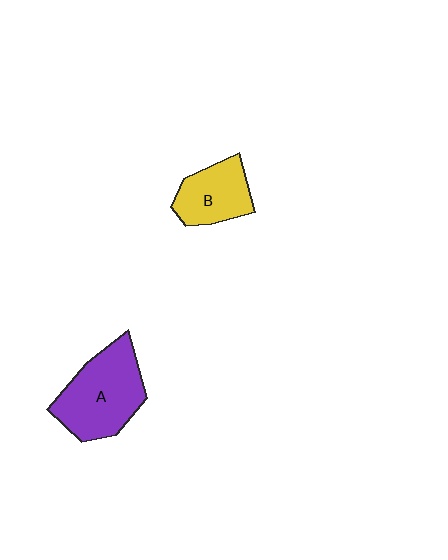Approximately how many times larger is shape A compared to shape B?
Approximately 1.6 times.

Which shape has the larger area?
Shape A (purple).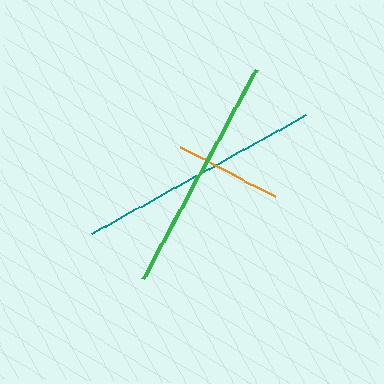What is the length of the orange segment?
The orange segment is approximately 108 pixels long.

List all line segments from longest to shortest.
From longest to shortest: teal, green, orange.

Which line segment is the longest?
The teal line is the longest at approximately 245 pixels.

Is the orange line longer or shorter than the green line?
The green line is longer than the orange line.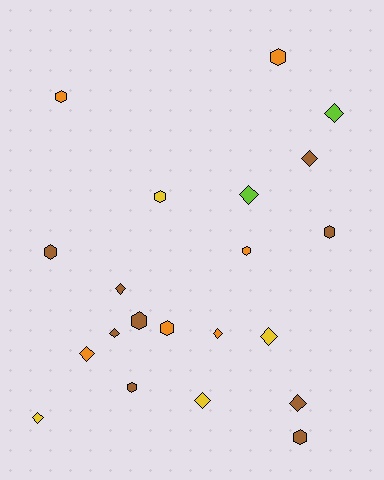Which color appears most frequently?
Brown, with 9 objects.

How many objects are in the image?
There are 21 objects.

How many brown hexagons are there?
There are 5 brown hexagons.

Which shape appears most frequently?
Diamond, with 11 objects.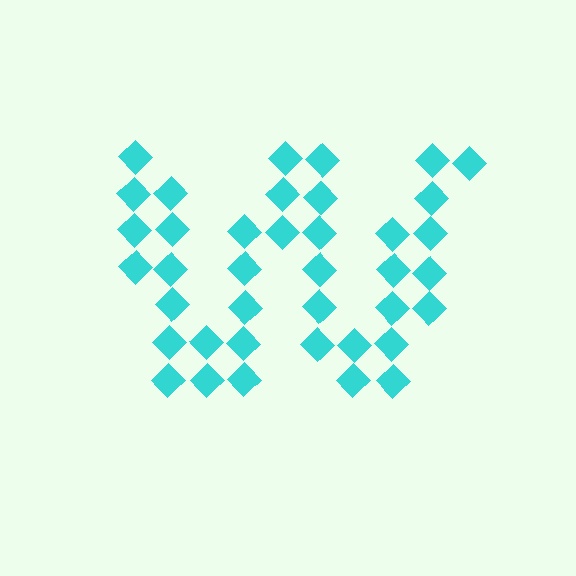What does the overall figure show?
The overall figure shows the letter W.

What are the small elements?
The small elements are diamonds.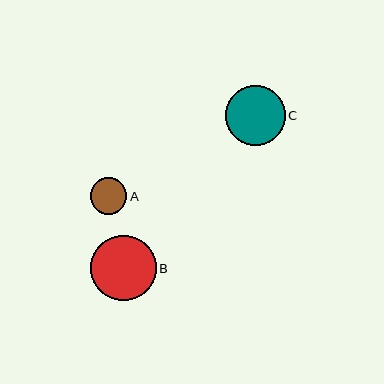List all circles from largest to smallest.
From largest to smallest: B, C, A.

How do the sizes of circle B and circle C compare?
Circle B and circle C are approximately the same size.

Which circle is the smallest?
Circle A is the smallest with a size of approximately 36 pixels.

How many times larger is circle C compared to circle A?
Circle C is approximately 1.7 times the size of circle A.